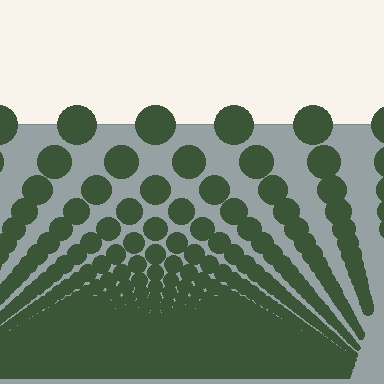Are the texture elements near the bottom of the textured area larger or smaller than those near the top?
Smaller. The gradient is inverted — elements near the bottom are smaller and denser.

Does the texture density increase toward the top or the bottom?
Density increases toward the bottom.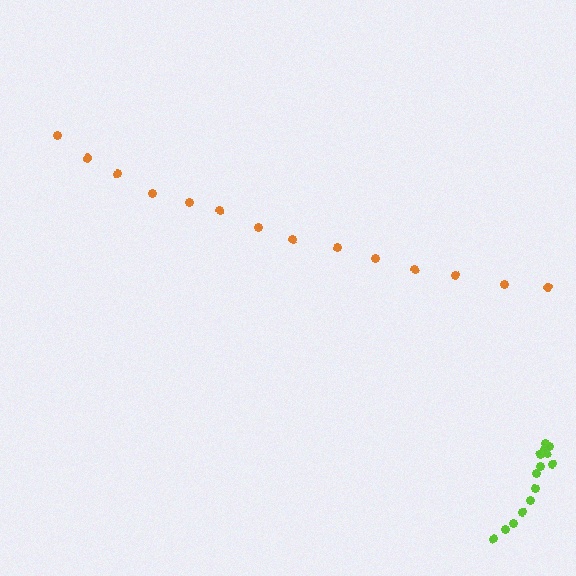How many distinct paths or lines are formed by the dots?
There are 2 distinct paths.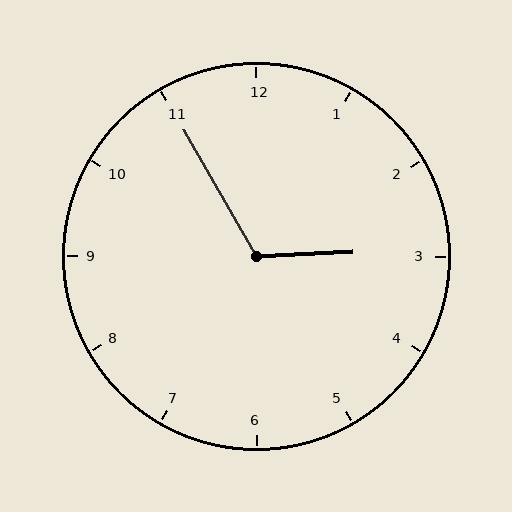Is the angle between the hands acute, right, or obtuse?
It is obtuse.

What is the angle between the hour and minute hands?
Approximately 118 degrees.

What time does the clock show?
2:55.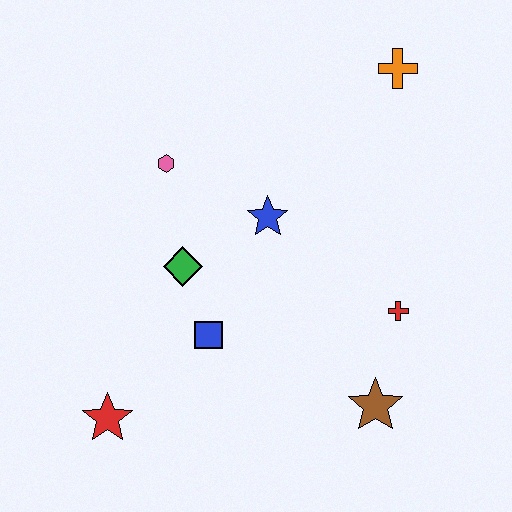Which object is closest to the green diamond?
The blue square is closest to the green diamond.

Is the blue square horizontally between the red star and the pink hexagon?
No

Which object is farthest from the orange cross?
The red star is farthest from the orange cross.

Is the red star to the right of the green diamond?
No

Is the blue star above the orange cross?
No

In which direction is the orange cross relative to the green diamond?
The orange cross is to the right of the green diamond.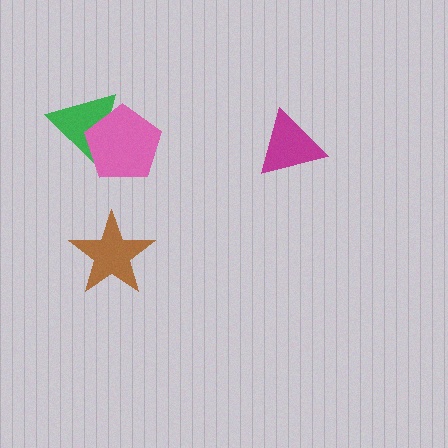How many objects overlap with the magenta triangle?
0 objects overlap with the magenta triangle.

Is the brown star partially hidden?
No, no other shape covers it.